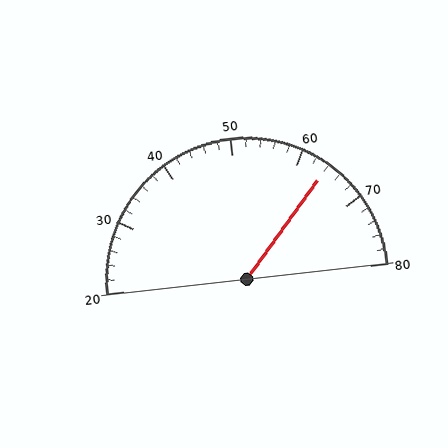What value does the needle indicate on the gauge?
The needle indicates approximately 64.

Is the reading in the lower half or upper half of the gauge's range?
The reading is in the upper half of the range (20 to 80).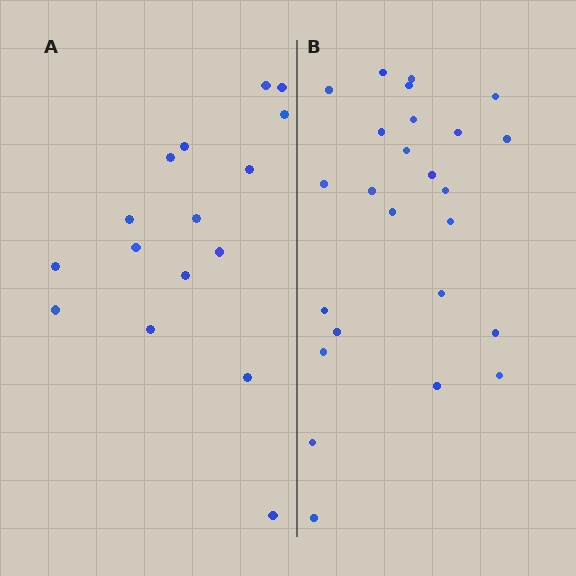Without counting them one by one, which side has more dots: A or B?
Region B (the right region) has more dots.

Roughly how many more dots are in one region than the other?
Region B has roughly 8 or so more dots than region A.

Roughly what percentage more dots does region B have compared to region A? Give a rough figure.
About 55% more.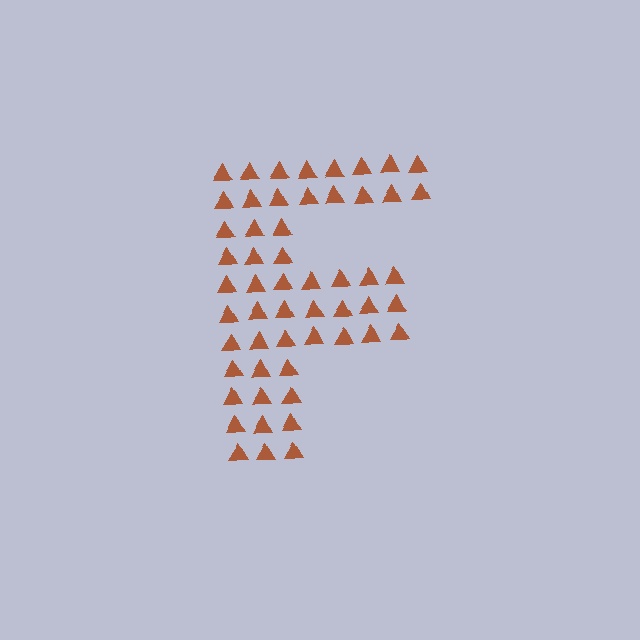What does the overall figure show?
The overall figure shows the letter F.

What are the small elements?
The small elements are triangles.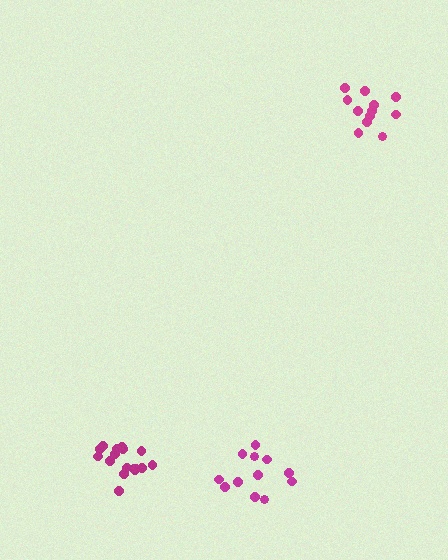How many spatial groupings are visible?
There are 3 spatial groupings.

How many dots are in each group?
Group 1: 12 dots, Group 2: 17 dots, Group 3: 12 dots (41 total).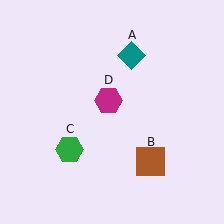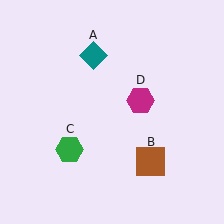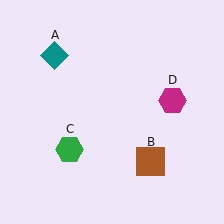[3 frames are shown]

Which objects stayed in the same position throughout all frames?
Brown square (object B) and green hexagon (object C) remained stationary.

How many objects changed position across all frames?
2 objects changed position: teal diamond (object A), magenta hexagon (object D).